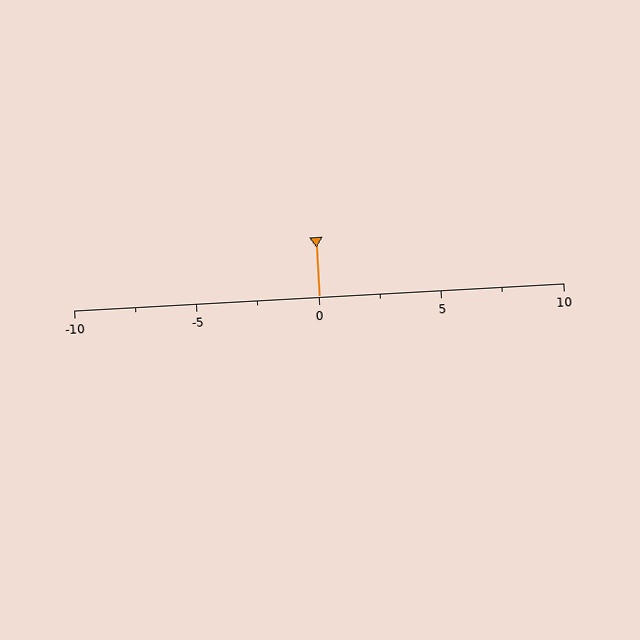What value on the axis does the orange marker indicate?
The marker indicates approximately 0.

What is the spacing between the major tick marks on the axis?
The major ticks are spaced 5 apart.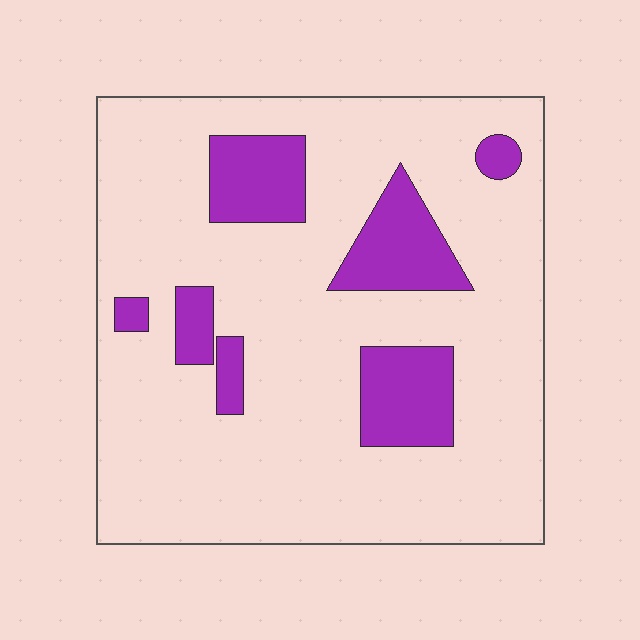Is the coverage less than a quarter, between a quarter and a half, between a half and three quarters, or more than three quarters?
Less than a quarter.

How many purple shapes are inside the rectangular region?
7.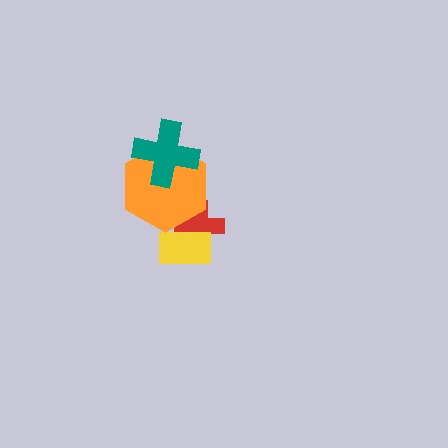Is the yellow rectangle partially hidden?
No, no other shape covers it.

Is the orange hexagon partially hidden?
Yes, it is partially covered by another shape.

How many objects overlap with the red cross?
2 objects overlap with the red cross.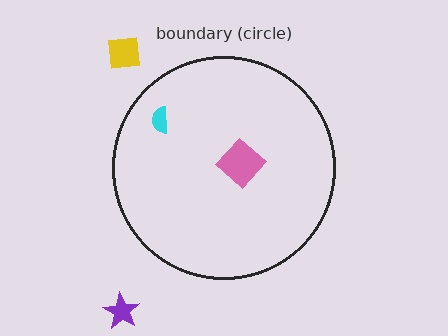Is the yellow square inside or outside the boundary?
Outside.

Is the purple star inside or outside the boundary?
Outside.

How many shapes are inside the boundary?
2 inside, 2 outside.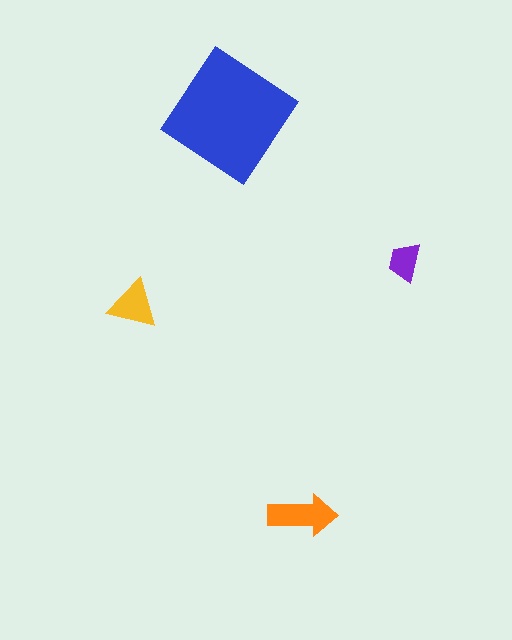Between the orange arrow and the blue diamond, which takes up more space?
The blue diamond.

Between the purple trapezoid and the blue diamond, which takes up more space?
The blue diamond.